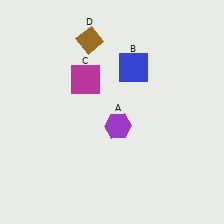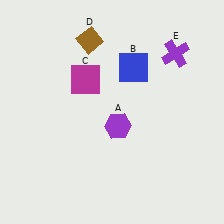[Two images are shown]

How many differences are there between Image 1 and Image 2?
There is 1 difference between the two images.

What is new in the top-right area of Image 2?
A purple cross (E) was added in the top-right area of Image 2.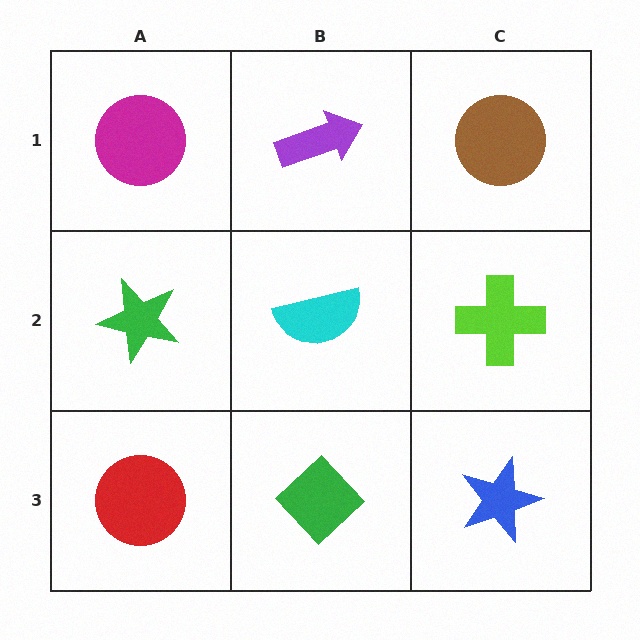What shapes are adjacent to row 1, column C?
A lime cross (row 2, column C), a purple arrow (row 1, column B).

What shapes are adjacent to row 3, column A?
A green star (row 2, column A), a green diamond (row 3, column B).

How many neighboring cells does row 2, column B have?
4.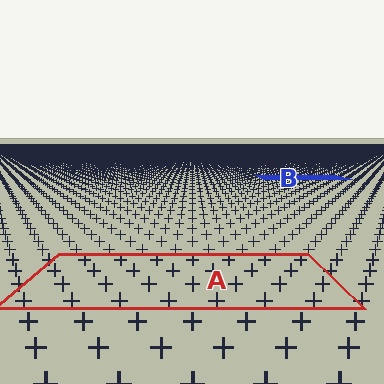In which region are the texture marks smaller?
The texture marks are smaller in region B, because it is farther away.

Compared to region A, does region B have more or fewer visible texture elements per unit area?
Region B has more texture elements per unit area — they are packed more densely because it is farther away.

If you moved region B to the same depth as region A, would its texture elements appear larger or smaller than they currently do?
They would appear larger. At a closer depth, the same texture elements are projected at a bigger on-screen size.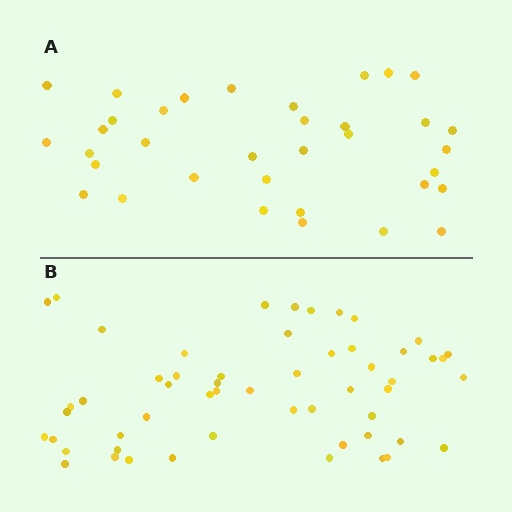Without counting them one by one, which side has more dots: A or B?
Region B (the bottom region) has more dots.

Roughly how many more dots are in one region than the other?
Region B has approximately 20 more dots than region A.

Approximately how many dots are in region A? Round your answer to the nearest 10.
About 40 dots. (The exact count is 35, which rounds to 40.)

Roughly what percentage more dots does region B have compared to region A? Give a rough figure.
About 55% more.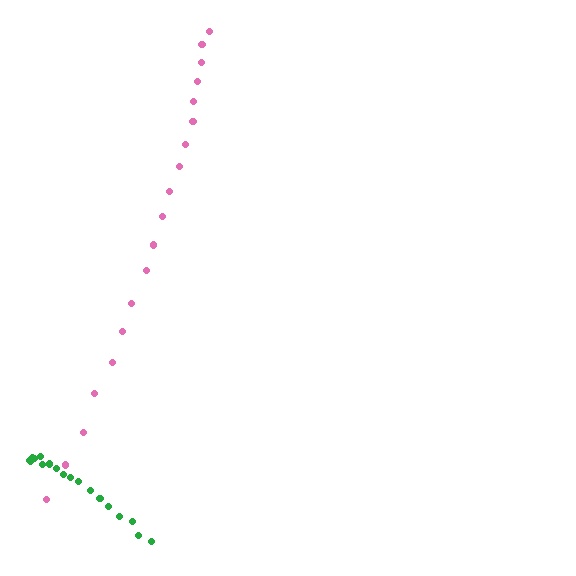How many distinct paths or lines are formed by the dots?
There are 2 distinct paths.